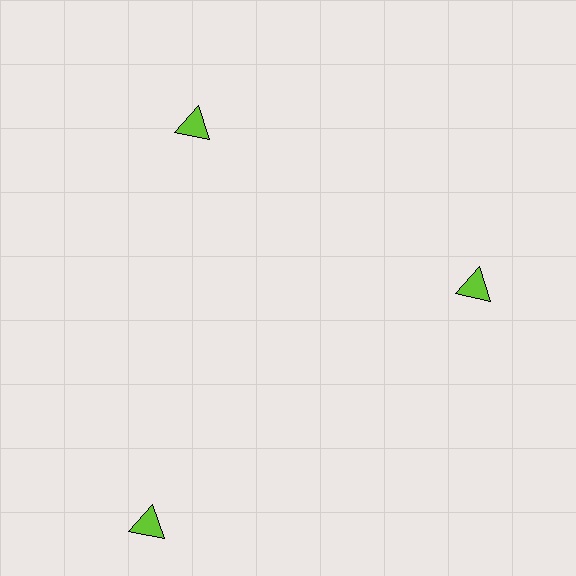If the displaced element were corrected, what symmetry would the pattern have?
It would have 3-fold rotational symmetry — the pattern would map onto itself every 120 degrees.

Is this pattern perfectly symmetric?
No. The 3 lime triangles are arranged in a ring, but one element near the 7 o'clock position is pushed outward from the center, breaking the 3-fold rotational symmetry.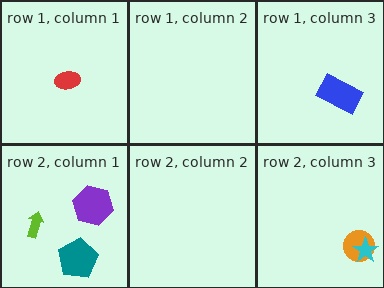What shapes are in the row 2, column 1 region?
The purple hexagon, the teal pentagon, the lime arrow.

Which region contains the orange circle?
The row 2, column 3 region.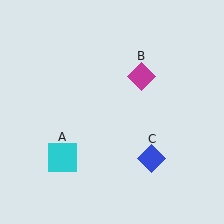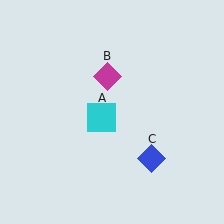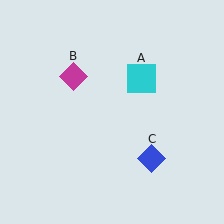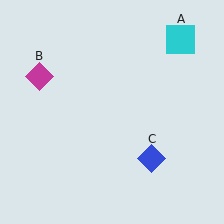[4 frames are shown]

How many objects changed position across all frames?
2 objects changed position: cyan square (object A), magenta diamond (object B).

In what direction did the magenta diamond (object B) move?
The magenta diamond (object B) moved left.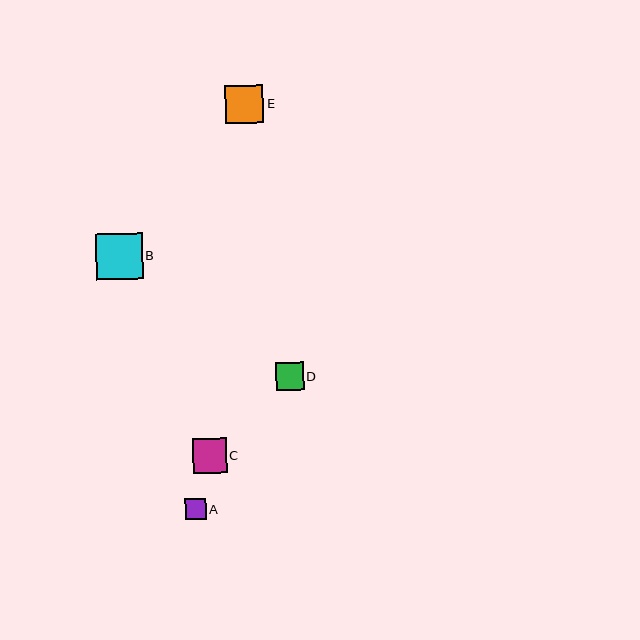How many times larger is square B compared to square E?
Square B is approximately 1.2 times the size of square E.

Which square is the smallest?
Square A is the smallest with a size of approximately 21 pixels.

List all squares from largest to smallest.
From largest to smallest: B, E, C, D, A.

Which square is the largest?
Square B is the largest with a size of approximately 47 pixels.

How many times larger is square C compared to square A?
Square C is approximately 1.7 times the size of square A.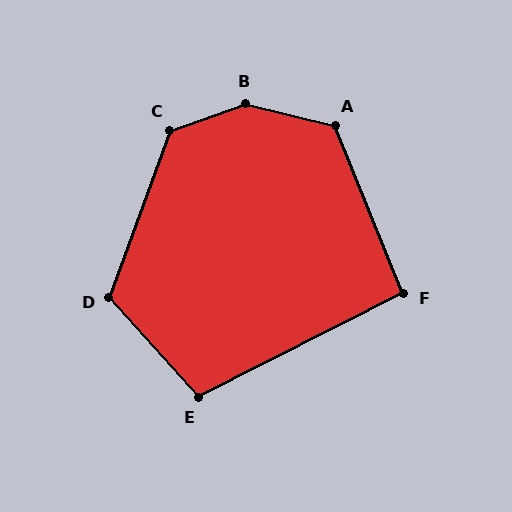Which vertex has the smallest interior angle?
F, at approximately 95 degrees.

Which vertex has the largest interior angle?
B, at approximately 147 degrees.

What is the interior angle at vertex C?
Approximately 129 degrees (obtuse).